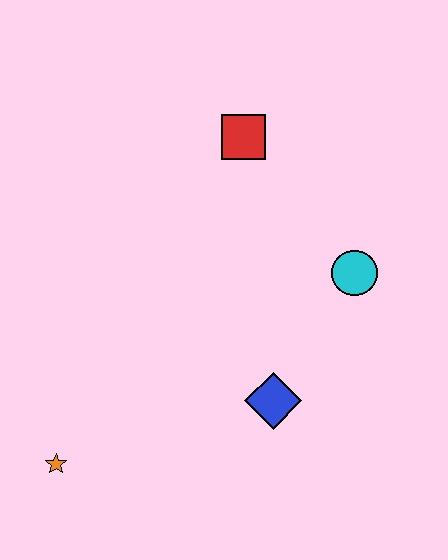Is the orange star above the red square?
No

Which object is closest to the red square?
The cyan circle is closest to the red square.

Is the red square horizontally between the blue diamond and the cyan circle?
No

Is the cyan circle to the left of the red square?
No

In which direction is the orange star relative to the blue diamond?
The orange star is to the left of the blue diamond.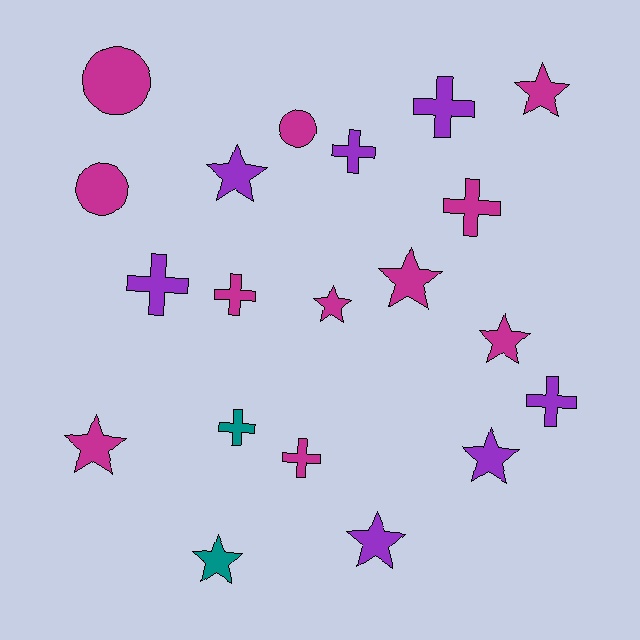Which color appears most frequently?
Magenta, with 11 objects.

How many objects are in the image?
There are 20 objects.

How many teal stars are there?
There is 1 teal star.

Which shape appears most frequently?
Star, with 9 objects.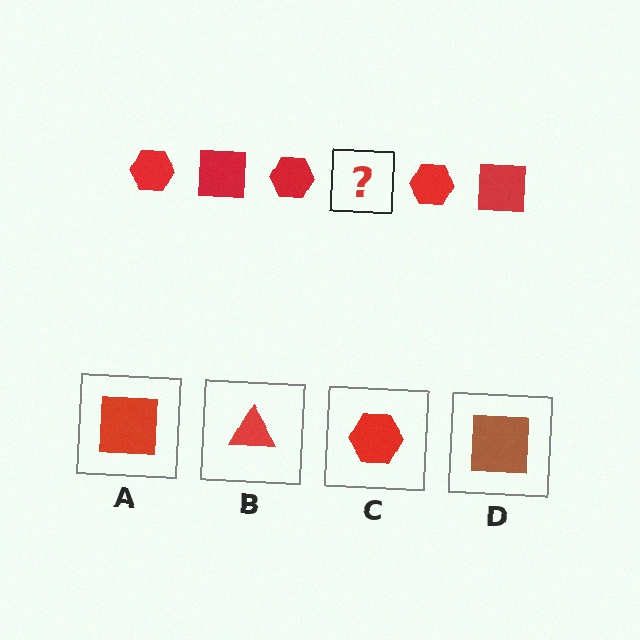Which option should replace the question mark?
Option A.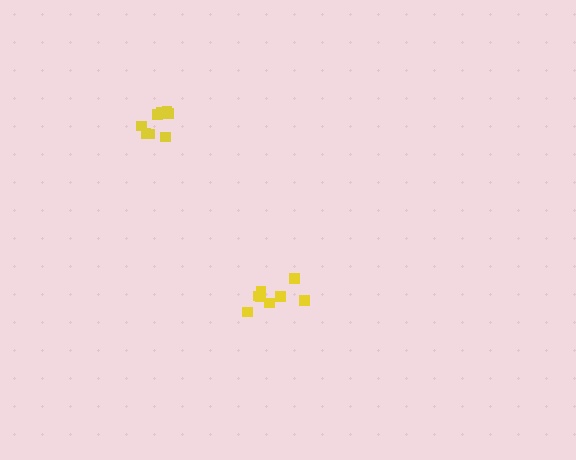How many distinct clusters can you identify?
There are 2 distinct clusters.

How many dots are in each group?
Group 1: 8 dots, Group 2: 8 dots (16 total).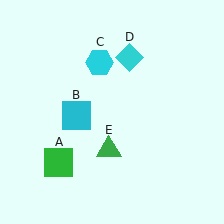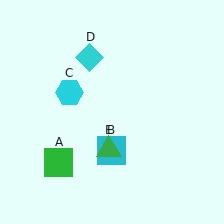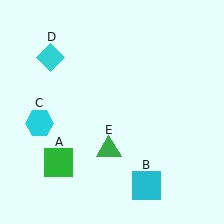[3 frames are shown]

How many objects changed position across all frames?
3 objects changed position: cyan square (object B), cyan hexagon (object C), cyan diamond (object D).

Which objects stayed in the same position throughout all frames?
Green square (object A) and green triangle (object E) remained stationary.